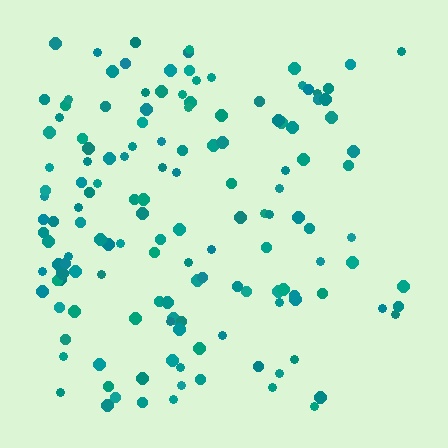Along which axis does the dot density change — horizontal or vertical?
Horizontal.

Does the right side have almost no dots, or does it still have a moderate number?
Still a moderate number, just noticeably fewer than the left.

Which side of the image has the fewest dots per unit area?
The right.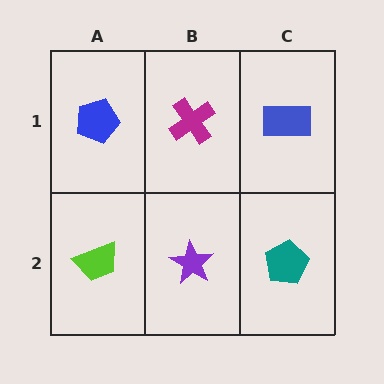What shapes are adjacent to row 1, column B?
A purple star (row 2, column B), a blue pentagon (row 1, column A), a blue rectangle (row 1, column C).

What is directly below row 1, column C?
A teal pentagon.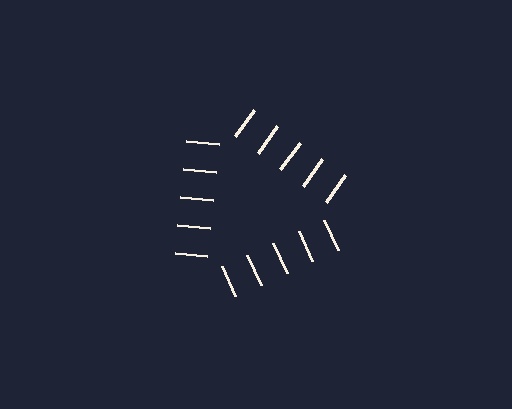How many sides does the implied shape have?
3 sides — the line-ends trace a triangle.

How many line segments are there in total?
15 — 5 along each of the 3 edges.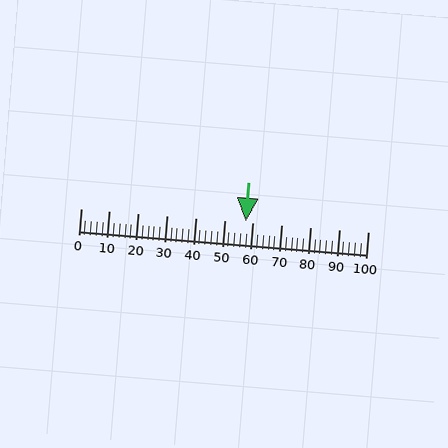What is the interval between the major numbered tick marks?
The major tick marks are spaced 10 units apart.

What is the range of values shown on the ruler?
The ruler shows values from 0 to 100.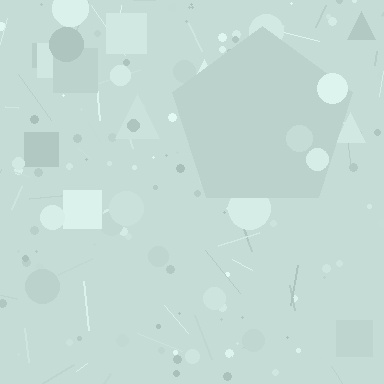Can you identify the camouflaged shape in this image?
The camouflaged shape is a pentagon.